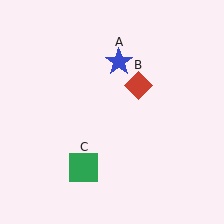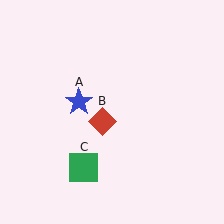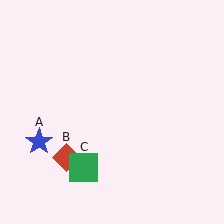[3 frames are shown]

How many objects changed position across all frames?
2 objects changed position: blue star (object A), red diamond (object B).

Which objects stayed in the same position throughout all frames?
Green square (object C) remained stationary.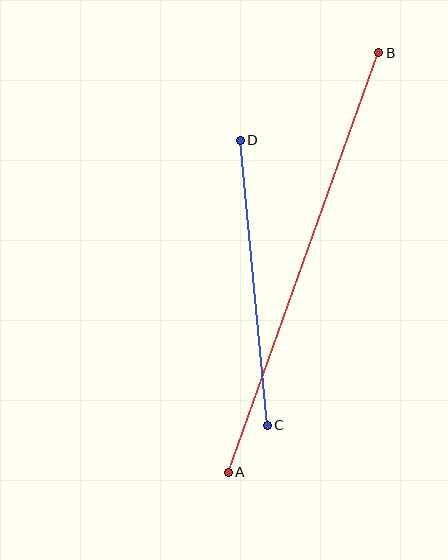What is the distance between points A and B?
The distance is approximately 446 pixels.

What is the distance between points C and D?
The distance is approximately 286 pixels.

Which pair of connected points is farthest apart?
Points A and B are farthest apart.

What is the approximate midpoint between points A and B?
The midpoint is at approximately (304, 262) pixels.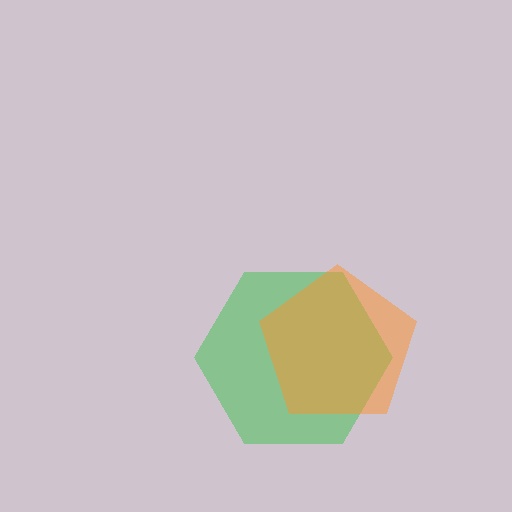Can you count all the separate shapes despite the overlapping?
Yes, there are 2 separate shapes.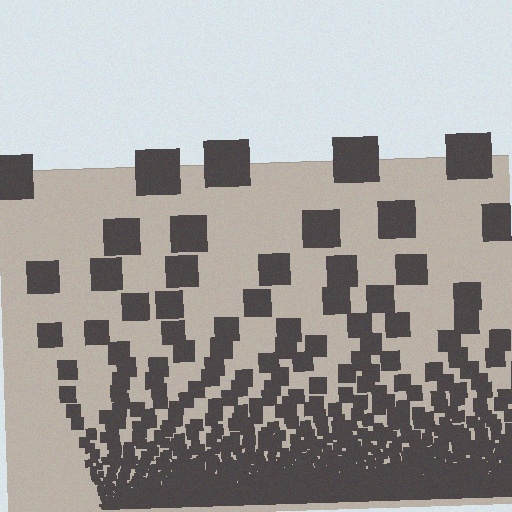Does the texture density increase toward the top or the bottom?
Density increases toward the bottom.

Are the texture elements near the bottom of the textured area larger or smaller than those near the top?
Smaller. The gradient is inverted — elements near the bottom are smaller and denser.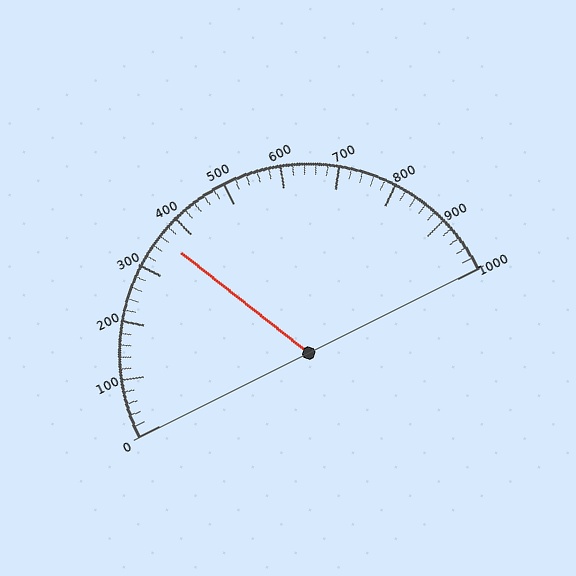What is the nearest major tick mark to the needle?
The nearest major tick mark is 400.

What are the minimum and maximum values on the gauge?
The gauge ranges from 0 to 1000.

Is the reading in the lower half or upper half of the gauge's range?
The reading is in the lower half of the range (0 to 1000).